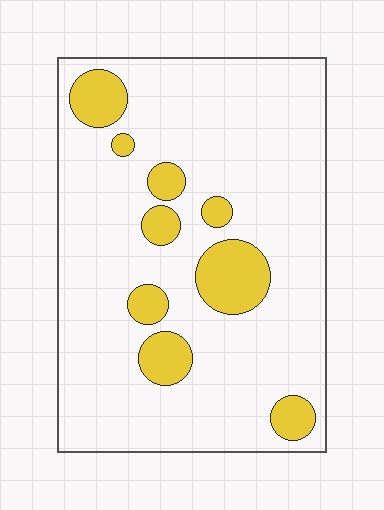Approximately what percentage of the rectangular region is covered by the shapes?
Approximately 15%.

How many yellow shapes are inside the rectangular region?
9.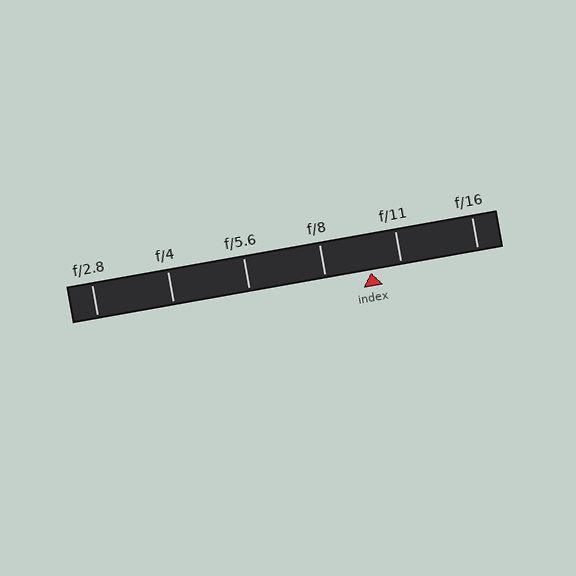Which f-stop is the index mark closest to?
The index mark is closest to f/11.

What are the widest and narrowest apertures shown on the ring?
The widest aperture shown is f/2.8 and the narrowest is f/16.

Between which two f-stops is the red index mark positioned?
The index mark is between f/8 and f/11.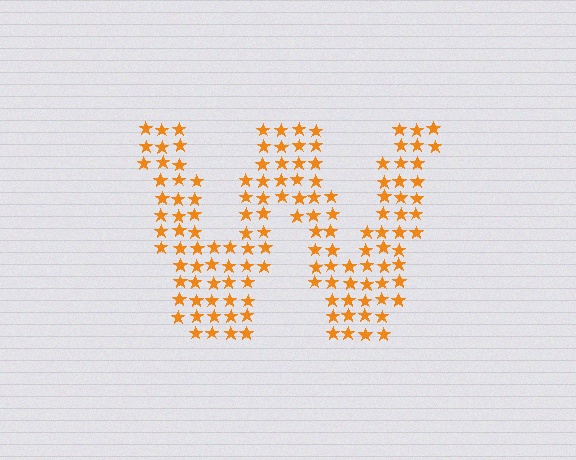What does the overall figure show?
The overall figure shows the letter W.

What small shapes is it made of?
It is made of small stars.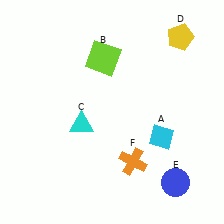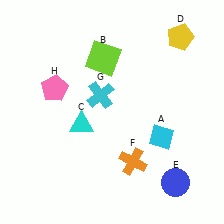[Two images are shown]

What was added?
A cyan cross (G), a pink pentagon (H) were added in Image 2.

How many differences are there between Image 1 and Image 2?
There are 2 differences between the two images.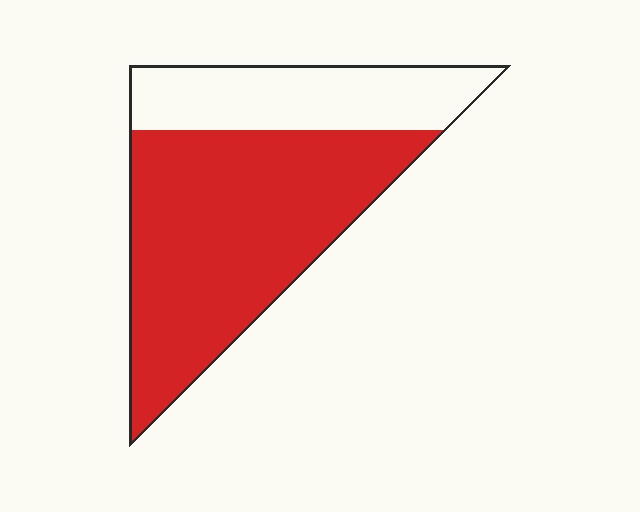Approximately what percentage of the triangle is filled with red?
Approximately 70%.